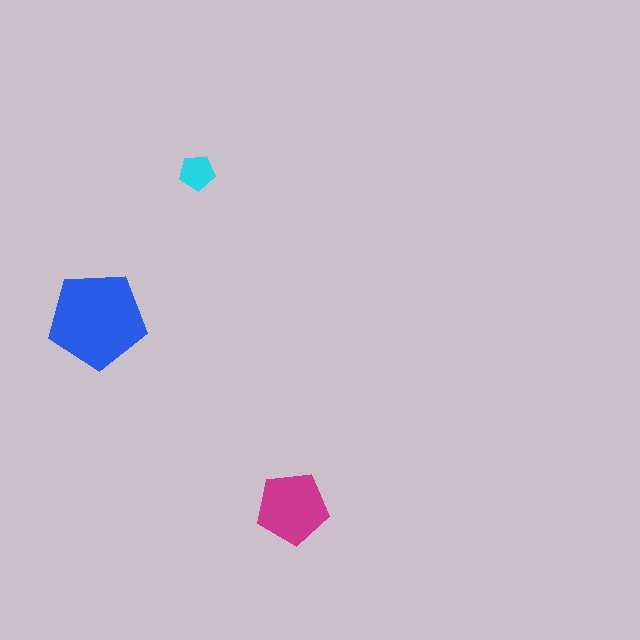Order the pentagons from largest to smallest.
the blue one, the magenta one, the cyan one.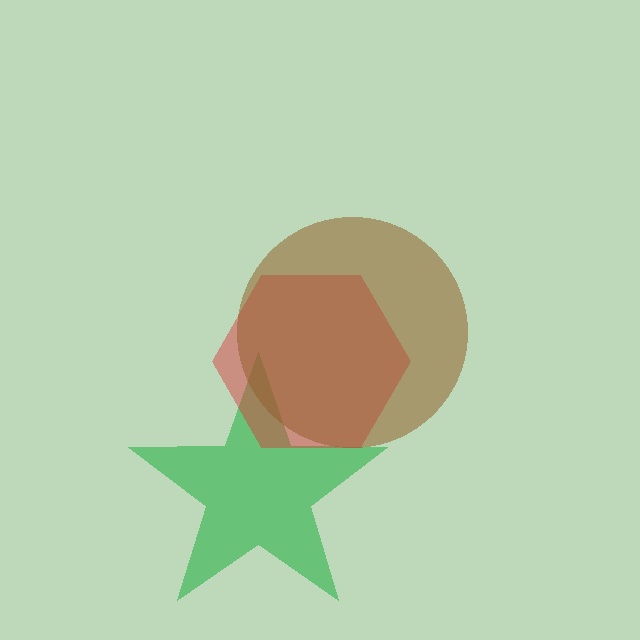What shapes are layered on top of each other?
The layered shapes are: a green star, a red hexagon, a brown circle.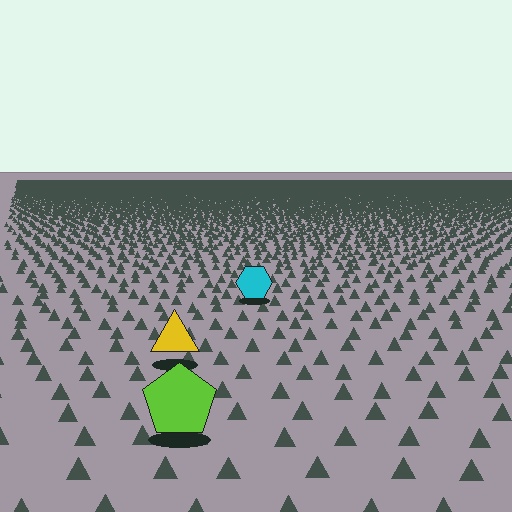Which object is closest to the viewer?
The lime pentagon is closest. The texture marks near it are larger and more spread out.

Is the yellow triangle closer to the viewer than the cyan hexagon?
Yes. The yellow triangle is closer — you can tell from the texture gradient: the ground texture is coarser near it.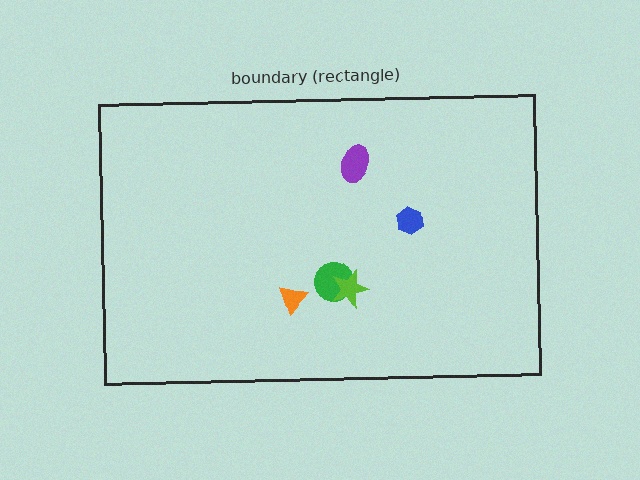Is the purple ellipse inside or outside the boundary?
Inside.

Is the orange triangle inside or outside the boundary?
Inside.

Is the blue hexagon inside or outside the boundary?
Inside.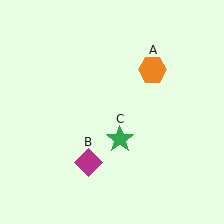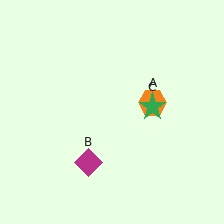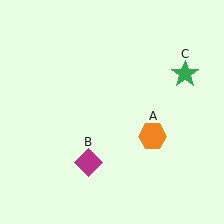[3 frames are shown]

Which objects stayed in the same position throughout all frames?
Magenta diamond (object B) remained stationary.